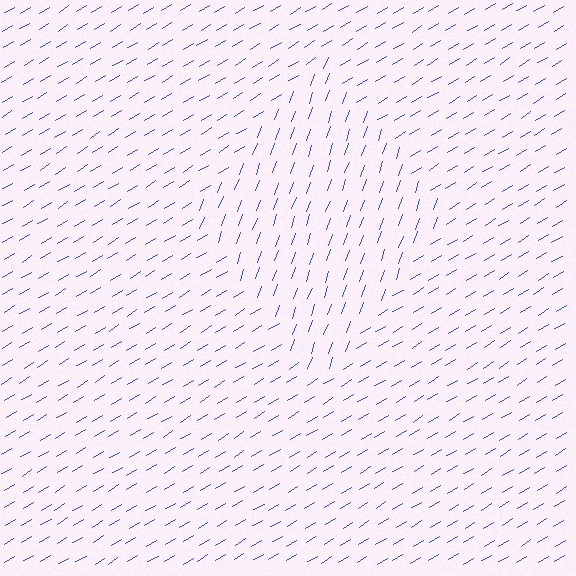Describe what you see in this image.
The image is filled with small blue line segments. A diamond region in the image has lines oriented differently from the surrounding lines, creating a visible texture boundary.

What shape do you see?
I see a diamond.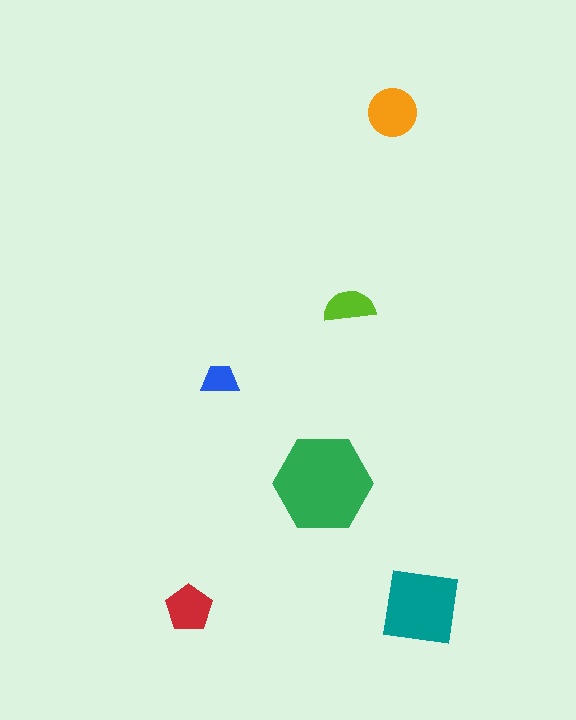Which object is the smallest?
The blue trapezoid.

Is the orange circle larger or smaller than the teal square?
Smaller.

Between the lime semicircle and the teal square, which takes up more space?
The teal square.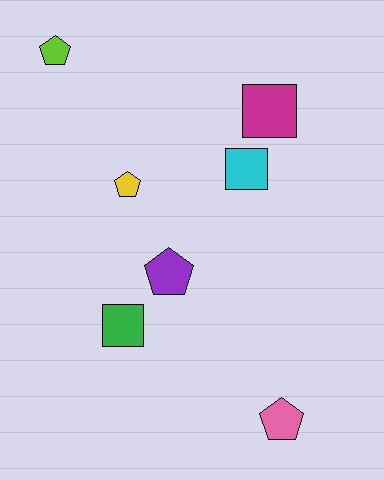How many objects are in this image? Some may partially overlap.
There are 7 objects.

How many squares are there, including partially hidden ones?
There are 3 squares.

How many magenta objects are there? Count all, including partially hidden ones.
There is 1 magenta object.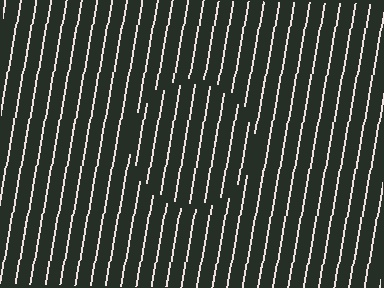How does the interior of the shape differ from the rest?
The interior of the shape contains the same grating, shifted by half a period — the contour is defined by the phase discontinuity where line-ends from the inner and outer gratings abut.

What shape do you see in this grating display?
An illusory circle. The interior of the shape contains the same grating, shifted by half a period — the contour is defined by the phase discontinuity where line-ends from the inner and outer gratings abut.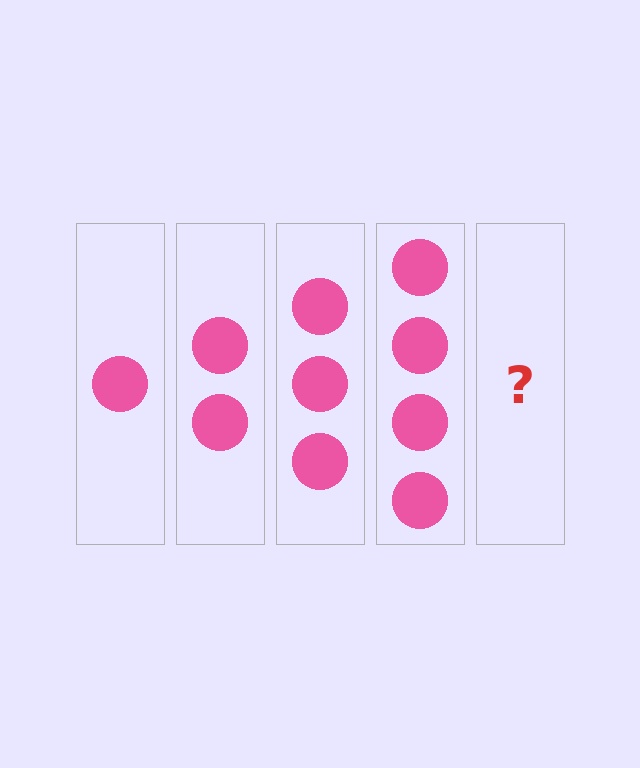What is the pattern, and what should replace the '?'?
The pattern is that each step adds one more circle. The '?' should be 5 circles.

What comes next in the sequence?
The next element should be 5 circles.